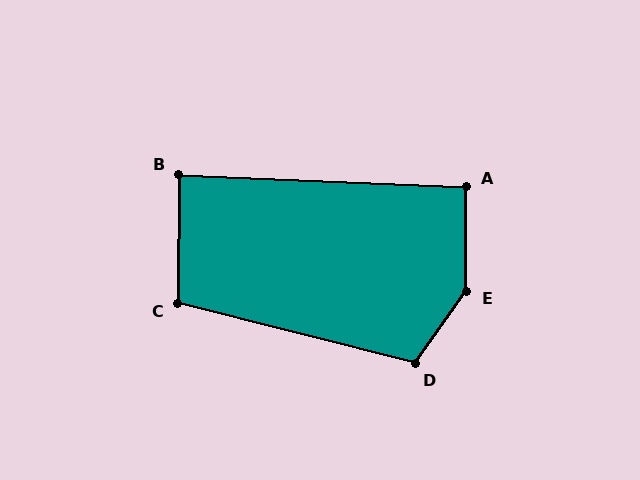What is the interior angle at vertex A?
Approximately 93 degrees (approximately right).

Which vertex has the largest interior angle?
E, at approximately 144 degrees.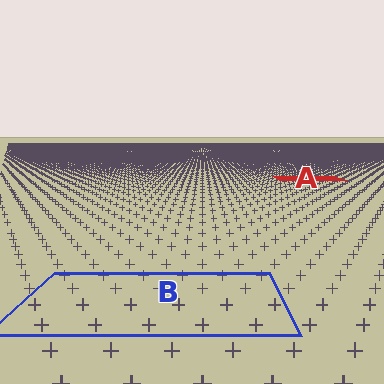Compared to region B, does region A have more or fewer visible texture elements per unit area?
Region A has more texture elements per unit area — they are packed more densely because it is farther away.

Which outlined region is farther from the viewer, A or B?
Region A is farther from the viewer — the texture elements inside it appear smaller and more densely packed.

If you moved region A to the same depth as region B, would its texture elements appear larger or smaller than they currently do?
They would appear larger. At a closer depth, the same texture elements are projected at a bigger on-screen size.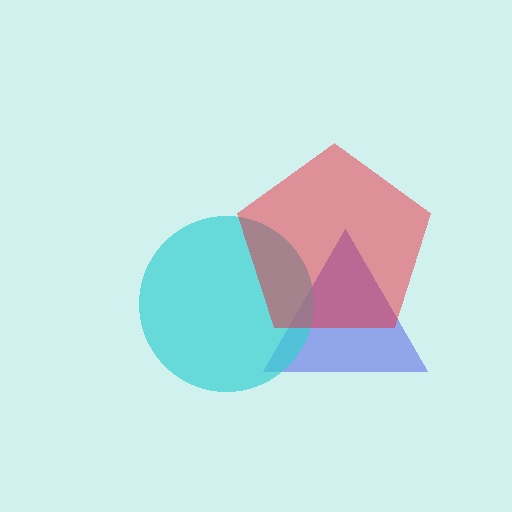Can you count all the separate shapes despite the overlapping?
Yes, there are 3 separate shapes.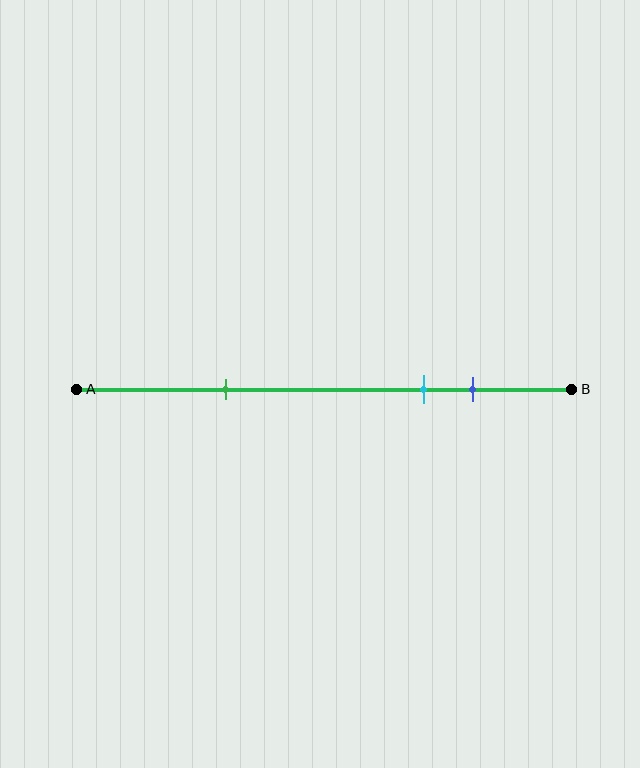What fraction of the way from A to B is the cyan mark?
The cyan mark is approximately 70% (0.7) of the way from A to B.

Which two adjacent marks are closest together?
The cyan and blue marks are the closest adjacent pair.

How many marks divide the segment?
There are 3 marks dividing the segment.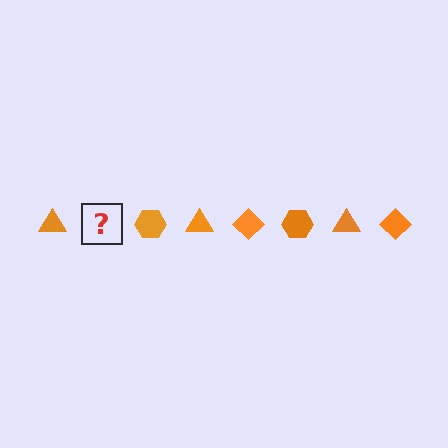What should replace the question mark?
The question mark should be replaced with an orange diamond.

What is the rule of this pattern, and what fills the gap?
The rule is that the pattern cycles through triangle, diamond, hexagon shapes in orange. The gap should be filled with an orange diamond.